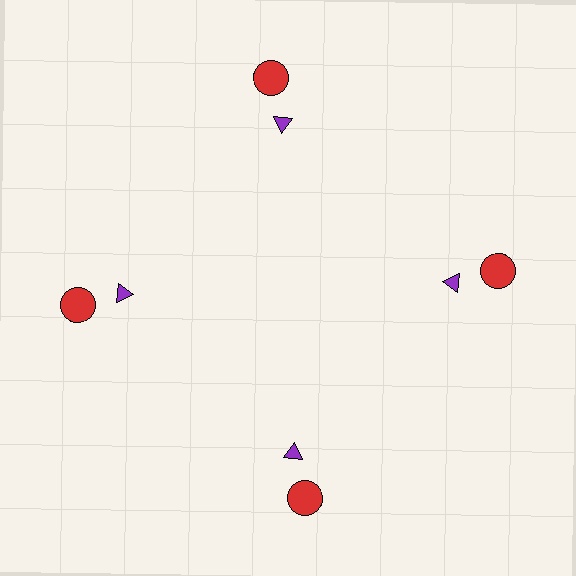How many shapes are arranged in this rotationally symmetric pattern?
There are 8 shapes, arranged in 4 groups of 2.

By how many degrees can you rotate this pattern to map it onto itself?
The pattern maps onto itself every 90 degrees of rotation.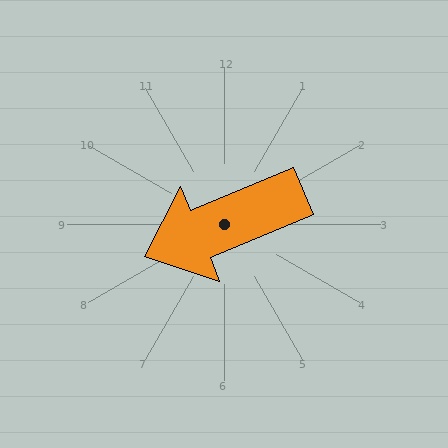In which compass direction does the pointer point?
Southwest.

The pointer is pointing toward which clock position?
Roughly 8 o'clock.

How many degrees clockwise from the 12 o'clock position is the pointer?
Approximately 247 degrees.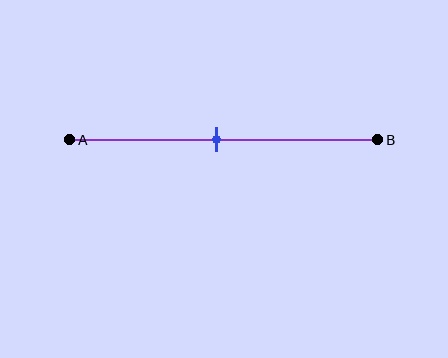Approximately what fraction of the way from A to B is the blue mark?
The blue mark is approximately 50% of the way from A to B.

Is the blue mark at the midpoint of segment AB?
Yes, the mark is approximately at the midpoint.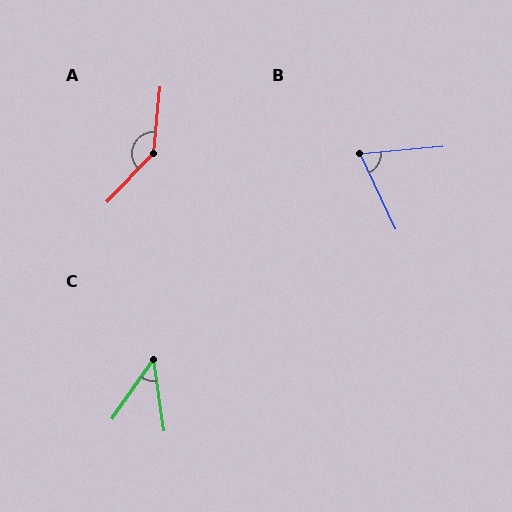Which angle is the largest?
A, at approximately 142 degrees.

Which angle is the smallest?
C, at approximately 43 degrees.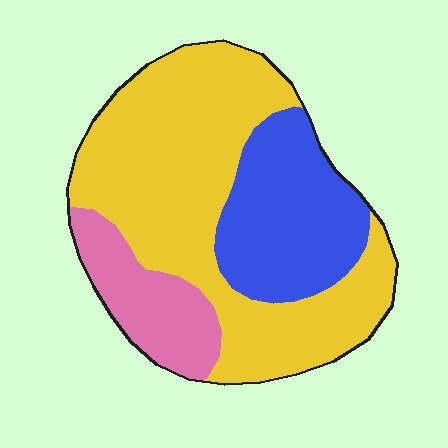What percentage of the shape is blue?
Blue takes up about one quarter (1/4) of the shape.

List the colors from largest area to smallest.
From largest to smallest: yellow, blue, pink.